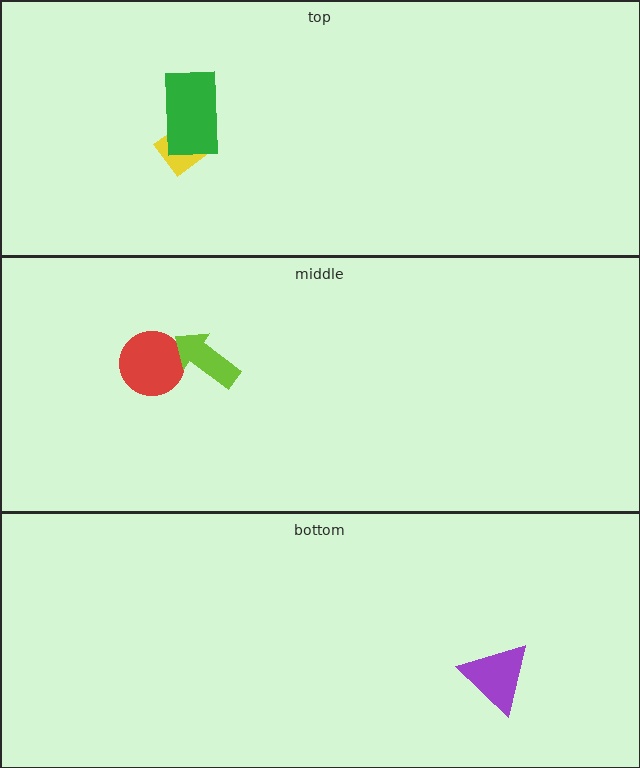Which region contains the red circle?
The middle region.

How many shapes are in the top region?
2.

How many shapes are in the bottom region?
1.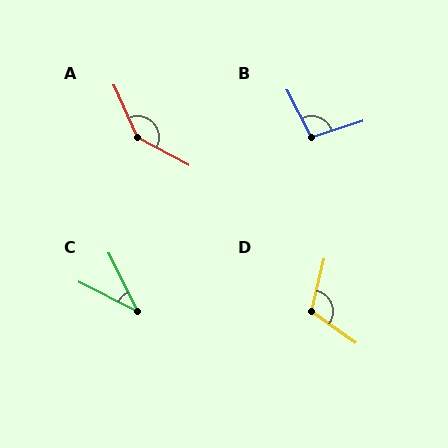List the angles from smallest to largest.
C (38°), B (99°), D (112°), A (142°).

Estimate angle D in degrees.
Approximately 112 degrees.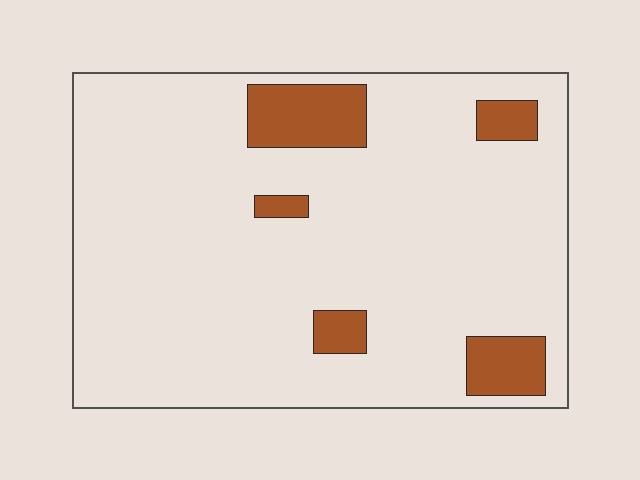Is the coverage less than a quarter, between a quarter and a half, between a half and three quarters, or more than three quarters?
Less than a quarter.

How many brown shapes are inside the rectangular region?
5.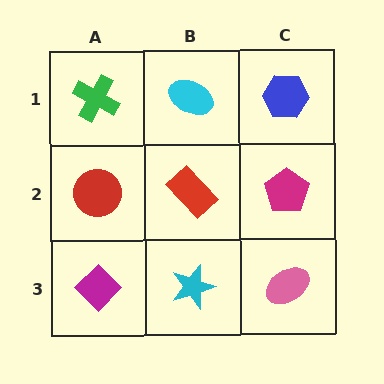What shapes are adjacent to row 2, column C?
A blue hexagon (row 1, column C), a pink ellipse (row 3, column C), a red rectangle (row 2, column B).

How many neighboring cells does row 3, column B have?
3.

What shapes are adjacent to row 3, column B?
A red rectangle (row 2, column B), a magenta diamond (row 3, column A), a pink ellipse (row 3, column C).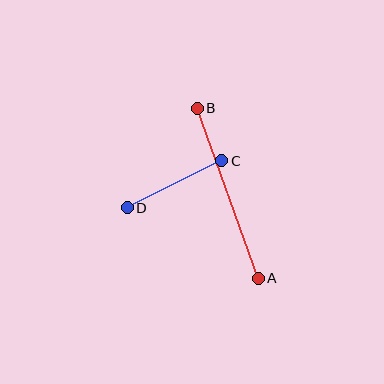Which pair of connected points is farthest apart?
Points A and B are farthest apart.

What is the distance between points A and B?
The distance is approximately 181 pixels.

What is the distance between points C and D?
The distance is approximately 105 pixels.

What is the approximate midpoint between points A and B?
The midpoint is at approximately (228, 193) pixels.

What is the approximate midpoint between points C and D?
The midpoint is at approximately (174, 184) pixels.